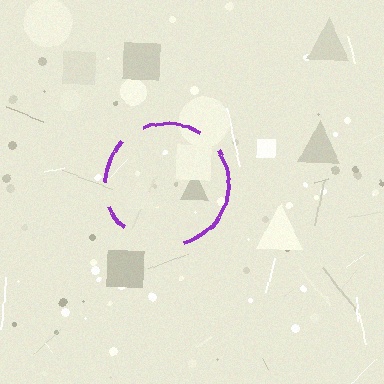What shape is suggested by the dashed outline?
The dashed outline suggests a circle.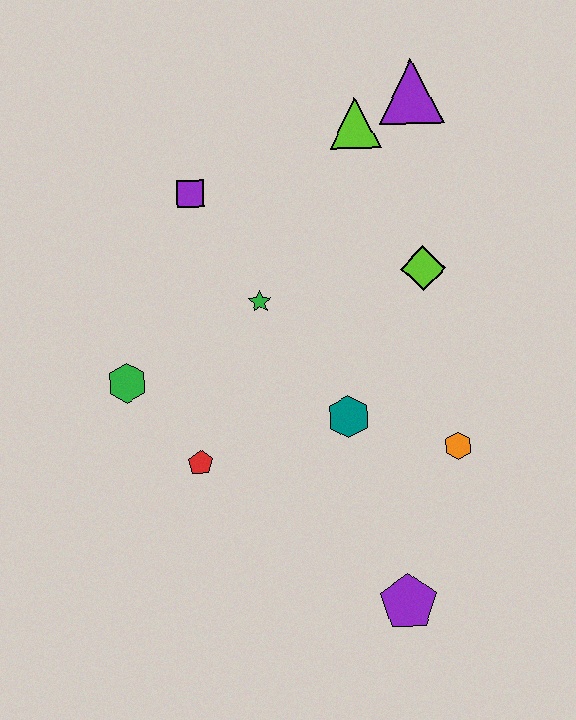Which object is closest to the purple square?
The green star is closest to the purple square.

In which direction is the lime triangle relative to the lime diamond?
The lime triangle is above the lime diamond.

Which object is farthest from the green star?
The purple pentagon is farthest from the green star.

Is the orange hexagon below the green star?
Yes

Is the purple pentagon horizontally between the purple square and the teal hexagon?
No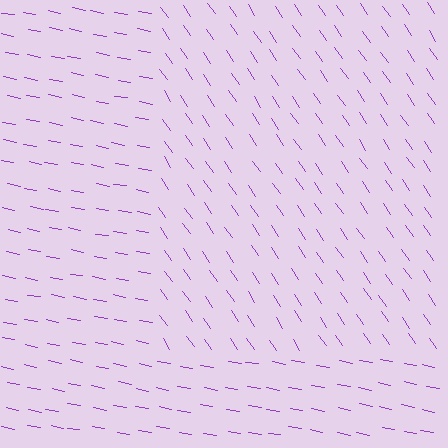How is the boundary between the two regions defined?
The boundary is defined purely by a change in line orientation (approximately 45 degrees difference). All lines are the same color and thickness.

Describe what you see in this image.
The image is filled with small purple line segments. A rectangle region in the image has lines oriented differently from the surrounding lines, creating a visible texture boundary.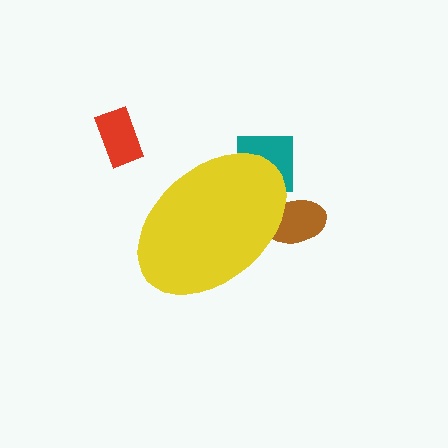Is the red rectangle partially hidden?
No, the red rectangle is fully visible.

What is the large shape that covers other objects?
A yellow ellipse.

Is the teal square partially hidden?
Yes, the teal square is partially hidden behind the yellow ellipse.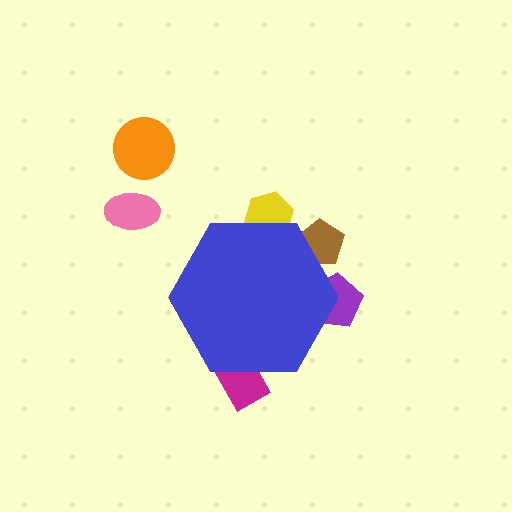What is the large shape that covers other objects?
A blue hexagon.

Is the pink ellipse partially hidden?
No, the pink ellipse is fully visible.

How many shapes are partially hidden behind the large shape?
4 shapes are partially hidden.